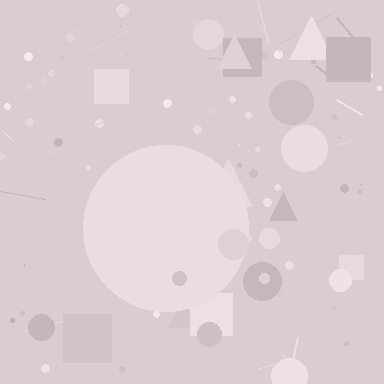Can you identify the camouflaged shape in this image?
The camouflaged shape is a circle.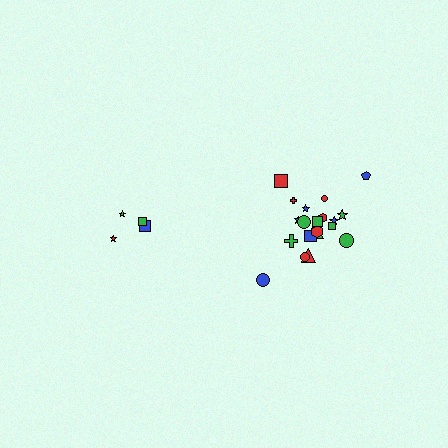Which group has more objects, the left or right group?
The right group.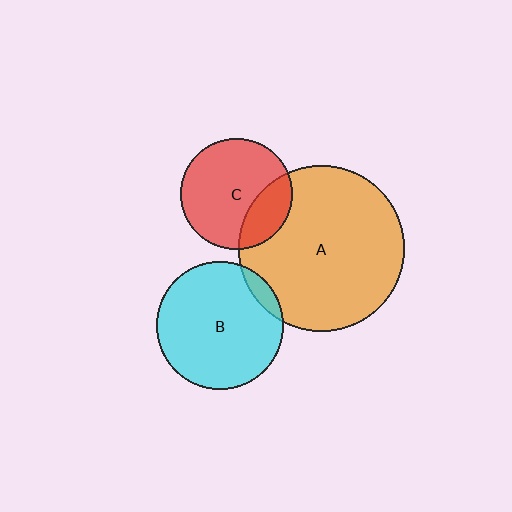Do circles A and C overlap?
Yes.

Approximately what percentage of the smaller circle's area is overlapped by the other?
Approximately 25%.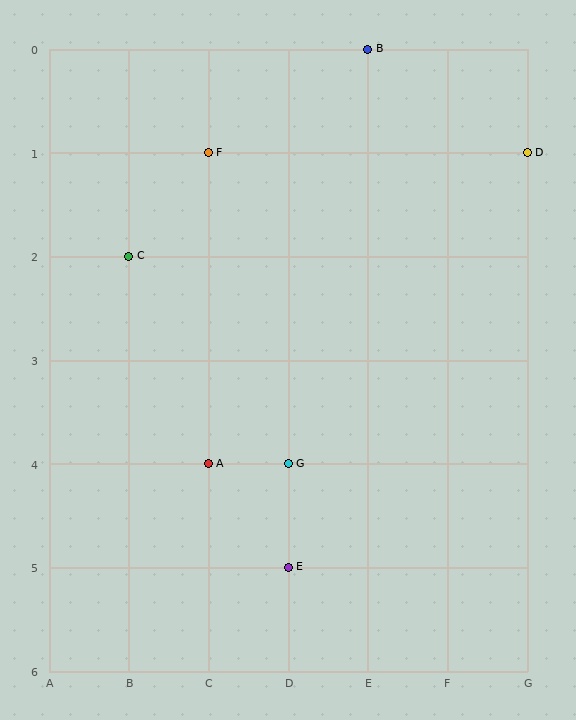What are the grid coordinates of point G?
Point G is at grid coordinates (D, 4).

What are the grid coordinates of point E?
Point E is at grid coordinates (D, 5).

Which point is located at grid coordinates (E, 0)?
Point B is at (E, 0).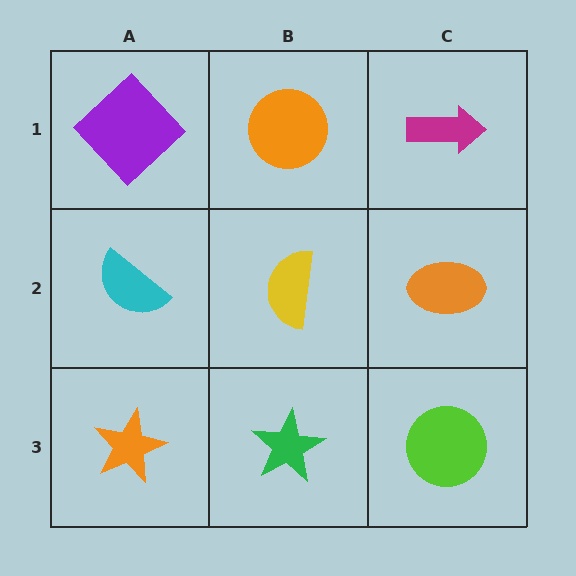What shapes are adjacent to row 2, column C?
A magenta arrow (row 1, column C), a lime circle (row 3, column C), a yellow semicircle (row 2, column B).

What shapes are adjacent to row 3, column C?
An orange ellipse (row 2, column C), a green star (row 3, column B).